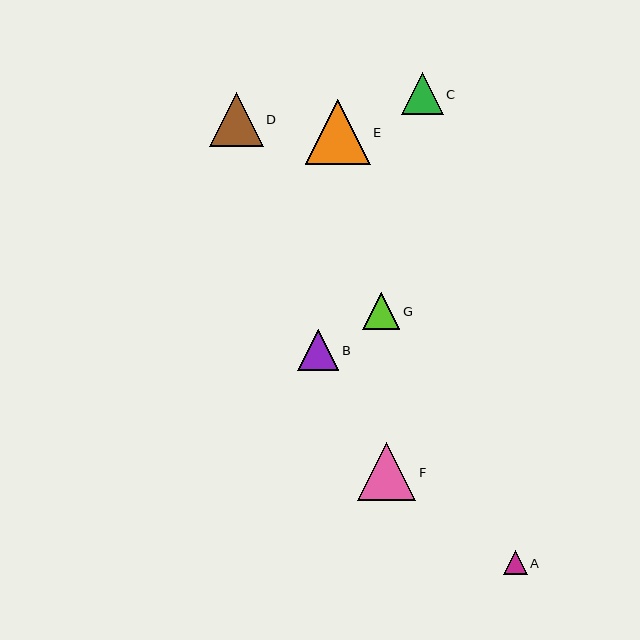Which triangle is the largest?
Triangle E is the largest with a size of approximately 64 pixels.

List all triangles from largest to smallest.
From largest to smallest: E, F, D, C, B, G, A.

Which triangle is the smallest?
Triangle A is the smallest with a size of approximately 24 pixels.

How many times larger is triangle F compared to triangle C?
Triangle F is approximately 1.4 times the size of triangle C.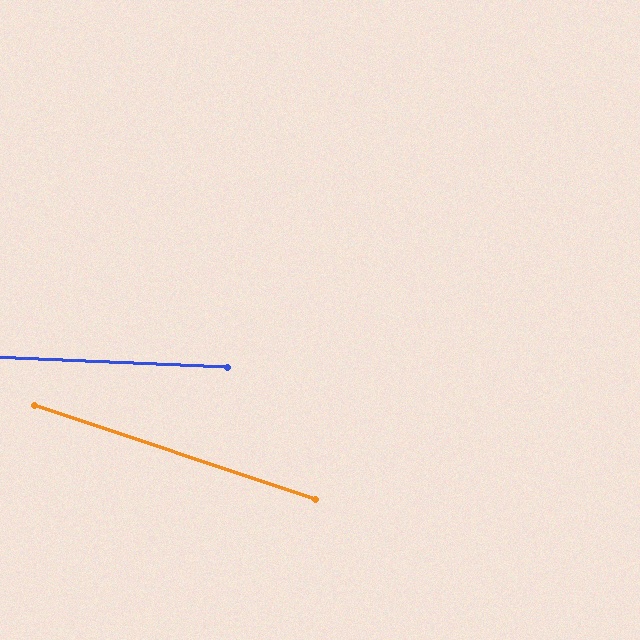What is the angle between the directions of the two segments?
Approximately 16 degrees.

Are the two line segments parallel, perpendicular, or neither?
Neither parallel nor perpendicular — they differ by about 16°.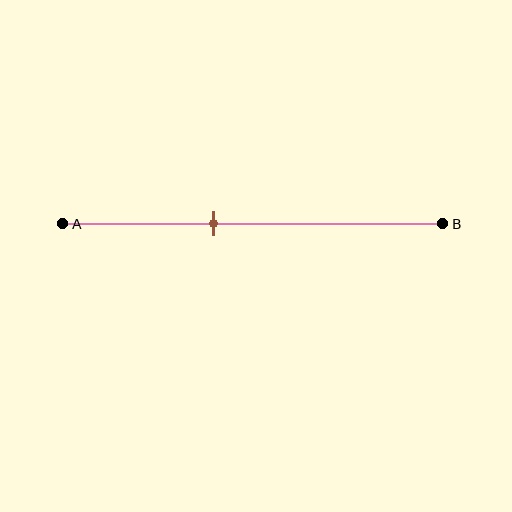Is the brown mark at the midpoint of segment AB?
No, the mark is at about 40% from A, not at the 50% midpoint.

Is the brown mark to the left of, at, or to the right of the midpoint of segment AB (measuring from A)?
The brown mark is to the left of the midpoint of segment AB.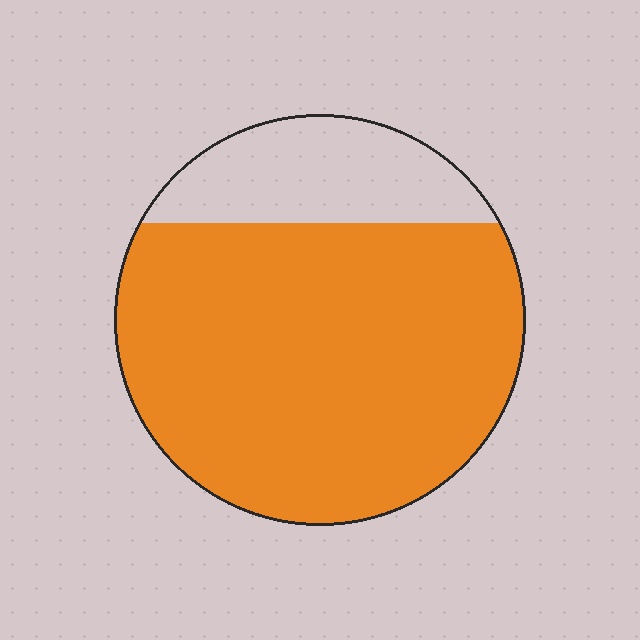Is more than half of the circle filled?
Yes.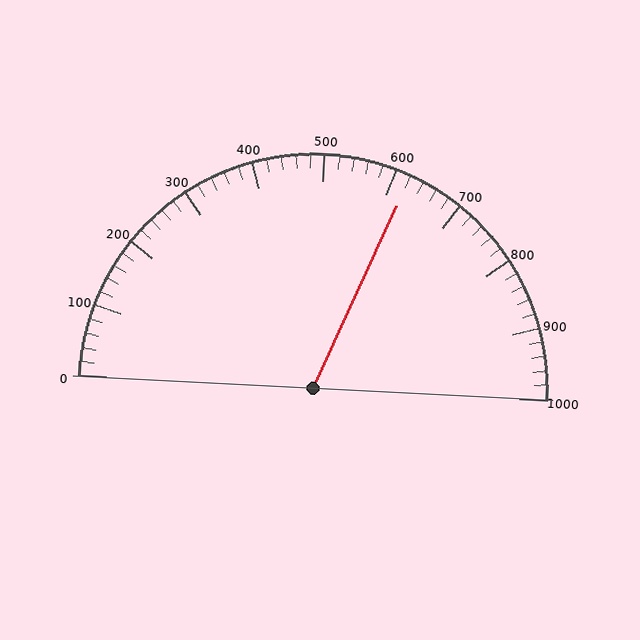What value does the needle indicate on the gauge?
The needle indicates approximately 620.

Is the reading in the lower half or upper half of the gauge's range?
The reading is in the upper half of the range (0 to 1000).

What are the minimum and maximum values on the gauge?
The gauge ranges from 0 to 1000.